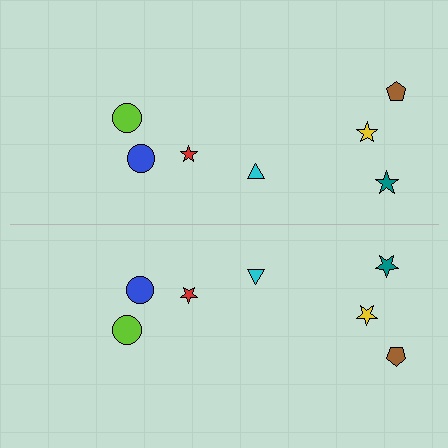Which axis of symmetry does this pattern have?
The pattern has a horizontal axis of symmetry running through the center of the image.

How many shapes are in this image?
There are 14 shapes in this image.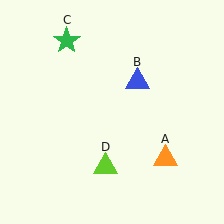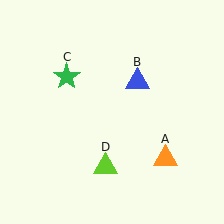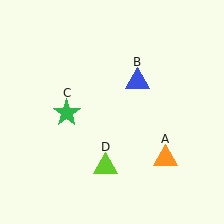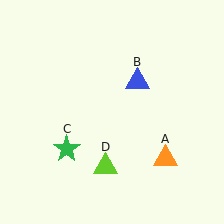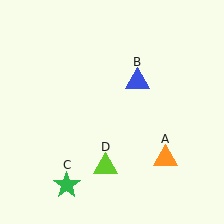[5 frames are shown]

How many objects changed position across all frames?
1 object changed position: green star (object C).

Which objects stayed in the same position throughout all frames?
Orange triangle (object A) and blue triangle (object B) and lime triangle (object D) remained stationary.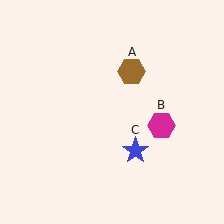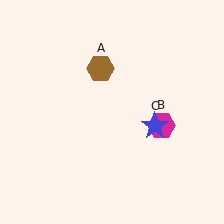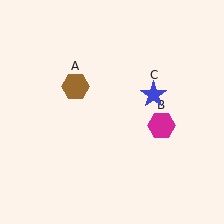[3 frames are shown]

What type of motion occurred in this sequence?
The brown hexagon (object A), blue star (object C) rotated counterclockwise around the center of the scene.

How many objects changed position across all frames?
2 objects changed position: brown hexagon (object A), blue star (object C).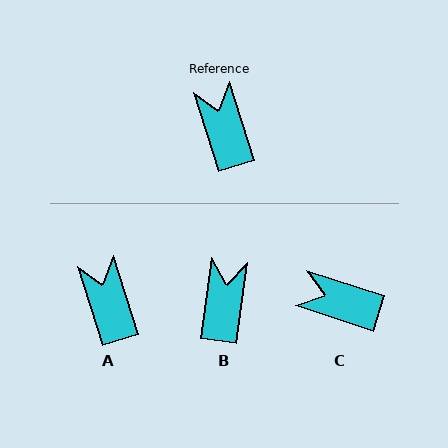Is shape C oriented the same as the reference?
No, it is off by about 54 degrees.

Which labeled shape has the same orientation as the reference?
A.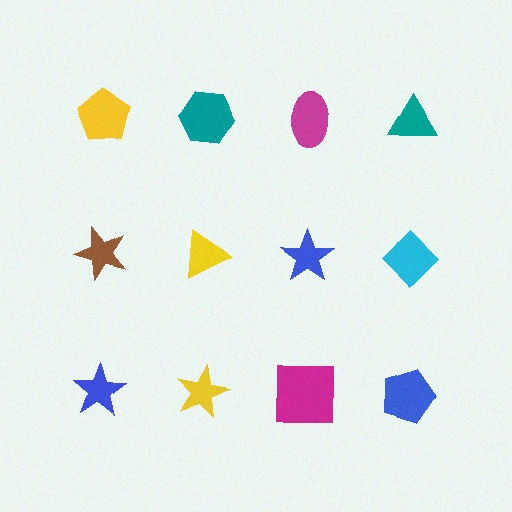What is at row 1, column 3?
A magenta ellipse.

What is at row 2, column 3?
A blue star.